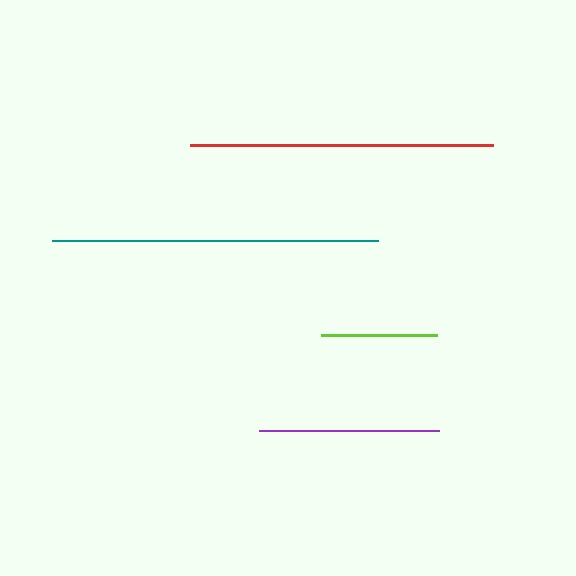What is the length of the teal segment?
The teal segment is approximately 326 pixels long.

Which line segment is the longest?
The teal line is the longest at approximately 326 pixels.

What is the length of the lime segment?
The lime segment is approximately 116 pixels long.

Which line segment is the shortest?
The lime line is the shortest at approximately 116 pixels.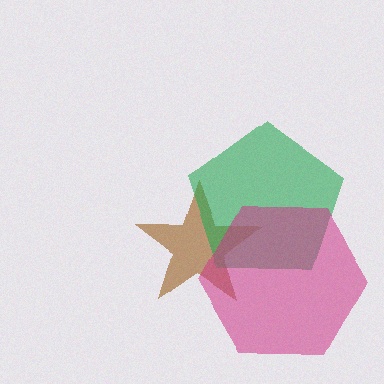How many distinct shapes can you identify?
There are 3 distinct shapes: a brown star, a green pentagon, a magenta hexagon.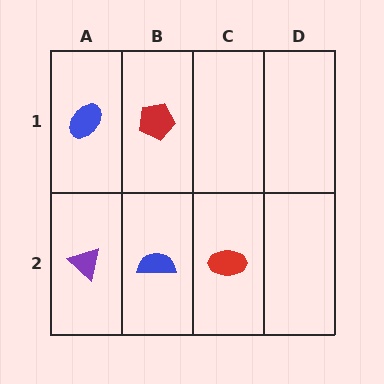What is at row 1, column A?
A blue ellipse.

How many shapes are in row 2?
3 shapes.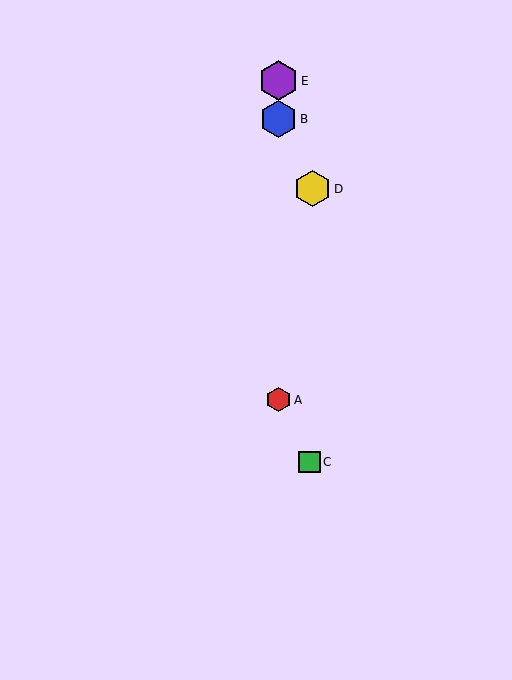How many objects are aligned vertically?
3 objects (A, B, E) are aligned vertically.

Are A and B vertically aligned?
Yes, both are at x≈278.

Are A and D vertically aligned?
No, A is at x≈278 and D is at x≈313.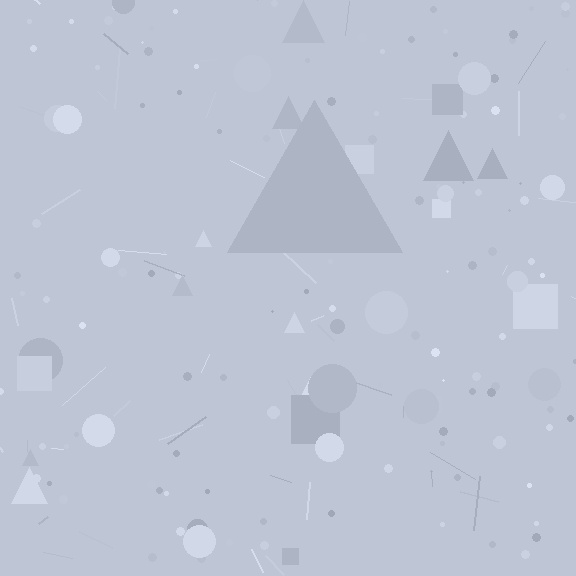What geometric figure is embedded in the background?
A triangle is embedded in the background.